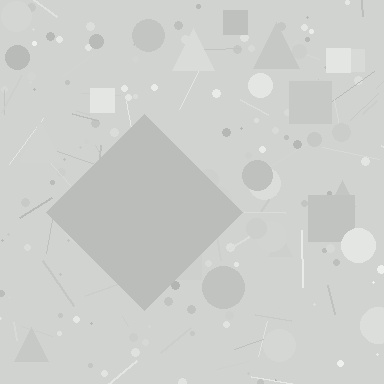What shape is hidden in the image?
A diamond is hidden in the image.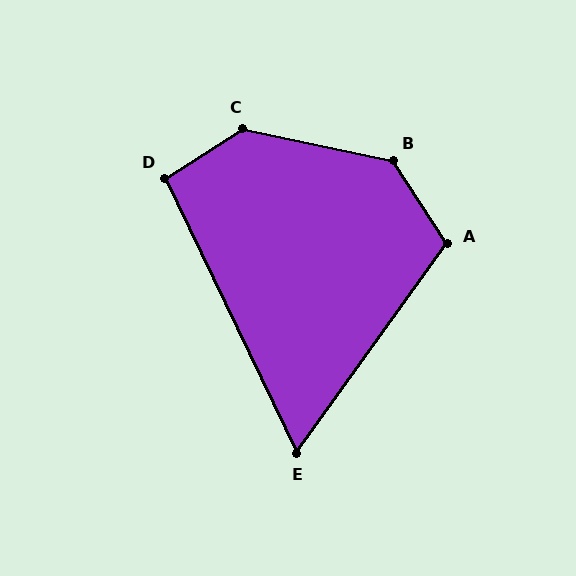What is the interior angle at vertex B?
Approximately 135 degrees (obtuse).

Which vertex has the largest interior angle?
C, at approximately 136 degrees.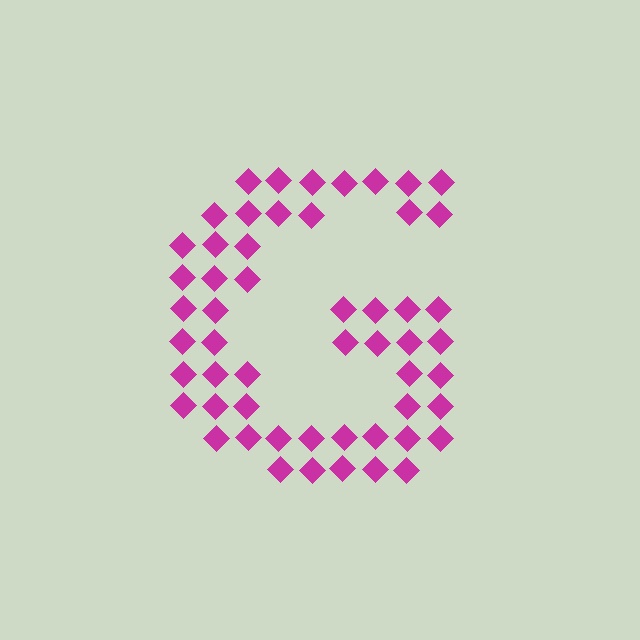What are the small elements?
The small elements are diamonds.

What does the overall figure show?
The overall figure shows the letter G.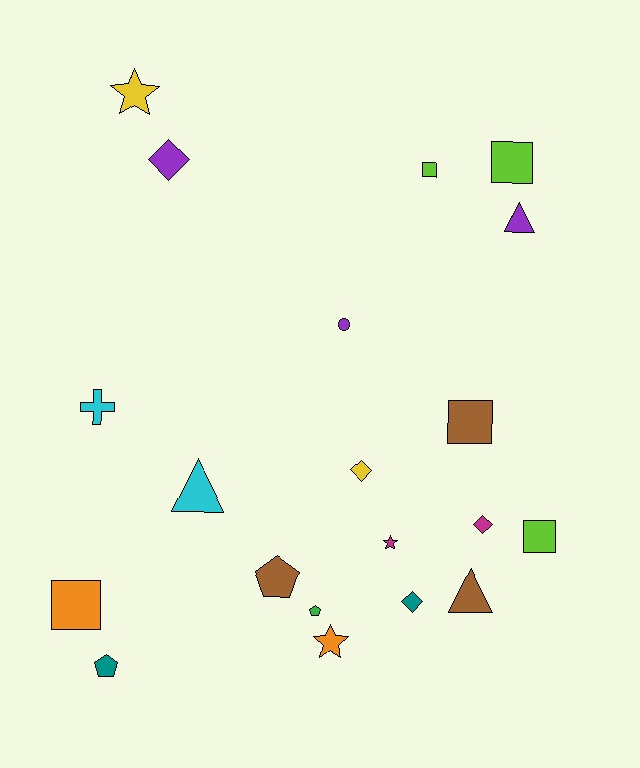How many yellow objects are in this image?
There are 2 yellow objects.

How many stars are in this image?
There are 3 stars.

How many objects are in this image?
There are 20 objects.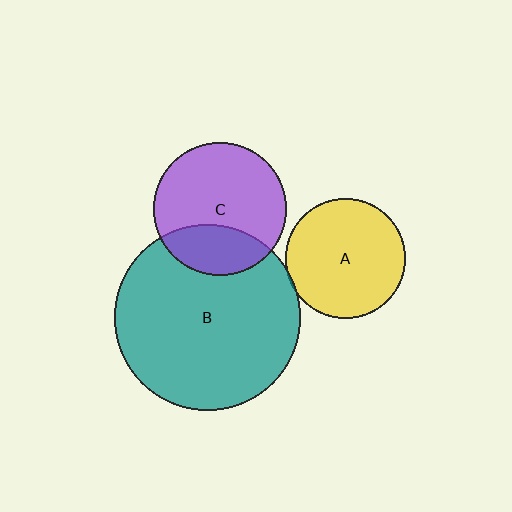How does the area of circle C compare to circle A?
Approximately 1.2 times.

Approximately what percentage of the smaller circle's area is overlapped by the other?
Approximately 30%.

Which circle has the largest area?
Circle B (teal).